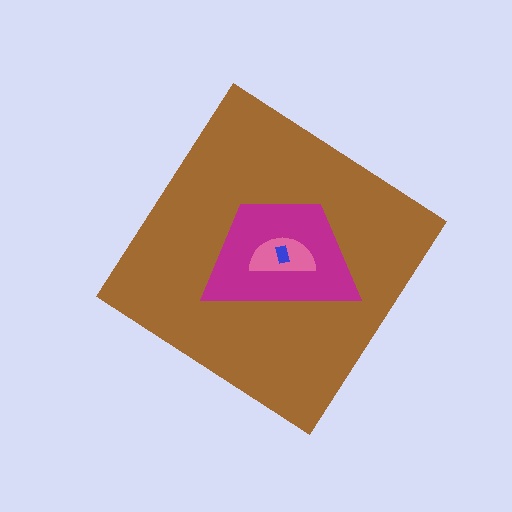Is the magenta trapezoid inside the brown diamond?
Yes.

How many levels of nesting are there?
4.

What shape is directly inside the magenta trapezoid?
The pink semicircle.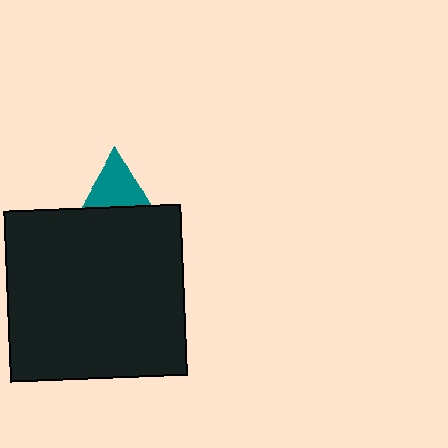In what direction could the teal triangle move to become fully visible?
The teal triangle could move up. That would shift it out from behind the black rectangle entirely.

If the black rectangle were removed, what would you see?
You would see the complete teal triangle.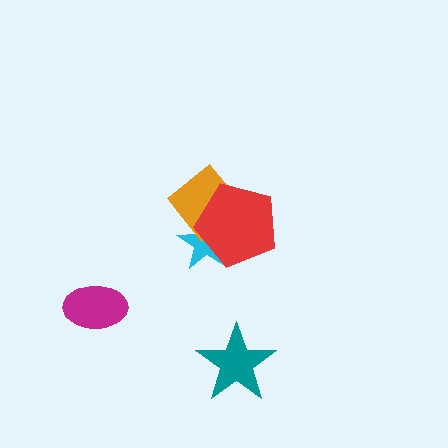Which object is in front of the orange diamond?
The red pentagon is in front of the orange diamond.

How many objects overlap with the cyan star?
2 objects overlap with the cyan star.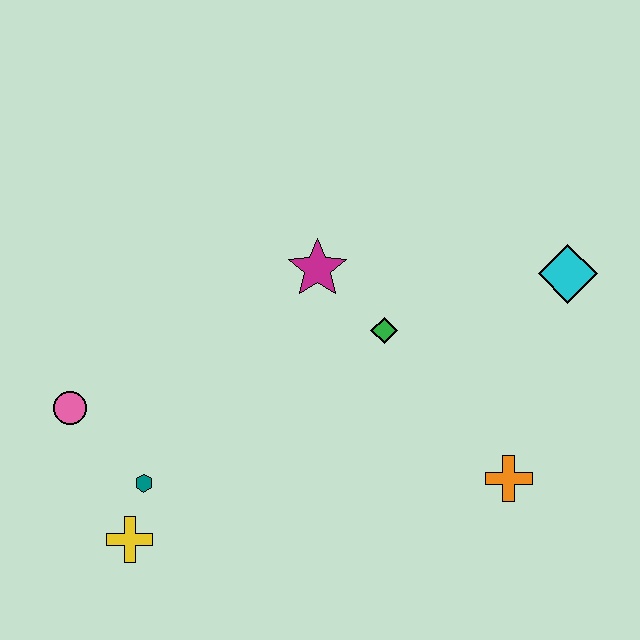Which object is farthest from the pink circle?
The cyan diamond is farthest from the pink circle.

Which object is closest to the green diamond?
The magenta star is closest to the green diamond.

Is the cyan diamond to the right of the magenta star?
Yes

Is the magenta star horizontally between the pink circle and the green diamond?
Yes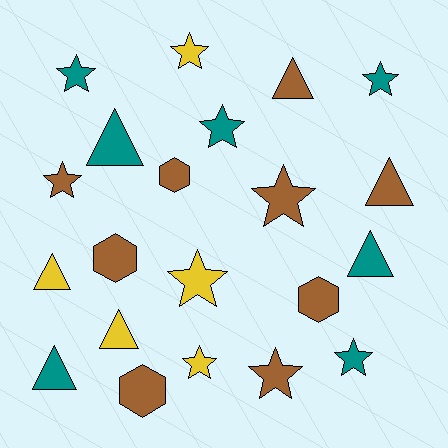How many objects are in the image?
There are 21 objects.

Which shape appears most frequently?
Star, with 10 objects.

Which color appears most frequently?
Brown, with 9 objects.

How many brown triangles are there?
There are 2 brown triangles.